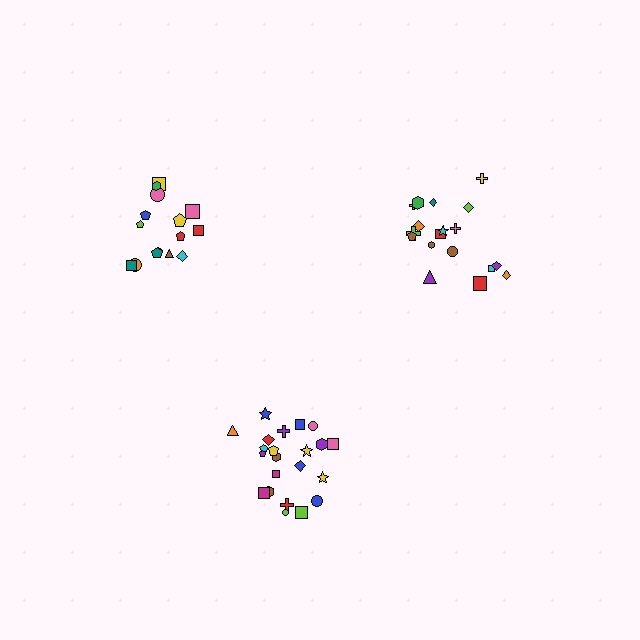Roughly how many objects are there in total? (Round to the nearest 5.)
Roughly 55 objects in total.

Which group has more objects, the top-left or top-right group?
The top-right group.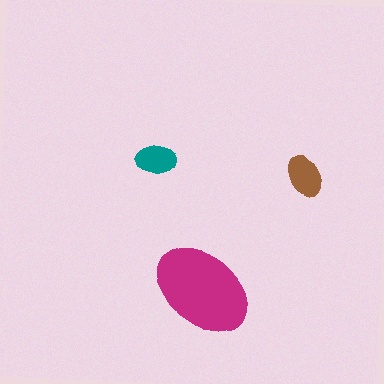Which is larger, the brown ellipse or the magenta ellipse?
The magenta one.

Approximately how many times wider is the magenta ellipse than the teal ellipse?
About 2.5 times wider.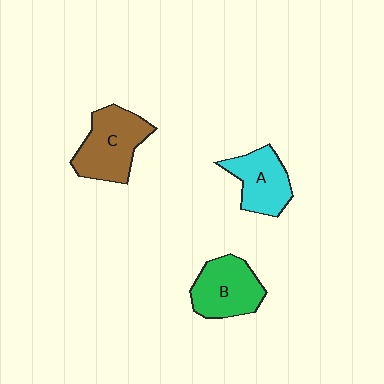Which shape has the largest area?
Shape C (brown).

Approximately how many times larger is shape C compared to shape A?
Approximately 1.3 times.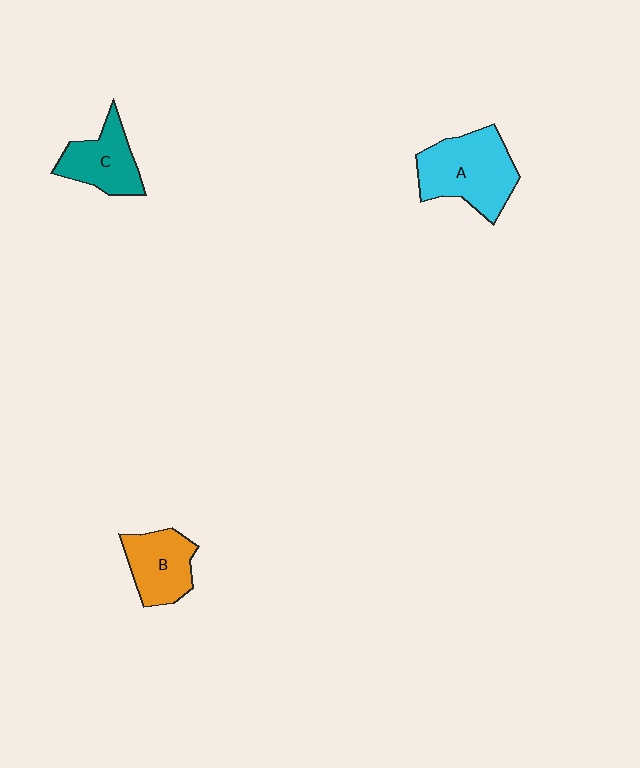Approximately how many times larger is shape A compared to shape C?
Approximately 1.5 times.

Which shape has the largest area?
Shape A (cyan).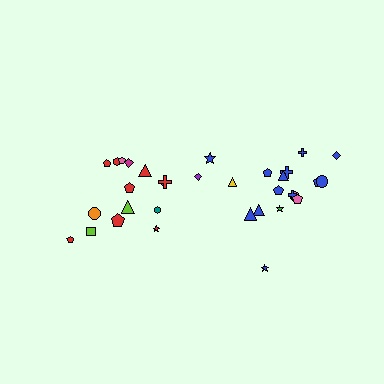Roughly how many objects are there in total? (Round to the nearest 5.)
Roughly 35 objects in total.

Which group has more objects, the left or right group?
The right group.